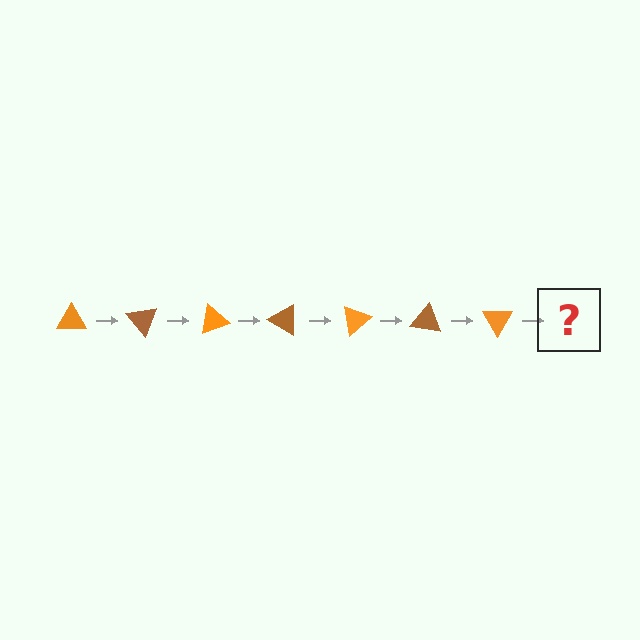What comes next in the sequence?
The next element should be a brown triangle, rotated 350 degrees from the start.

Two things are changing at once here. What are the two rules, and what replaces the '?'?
The two rules are that it rotates 50 degrees each step and the color cycles through orange and brown. The '?' should be a brown triangle, rotated 350 degrees from the start.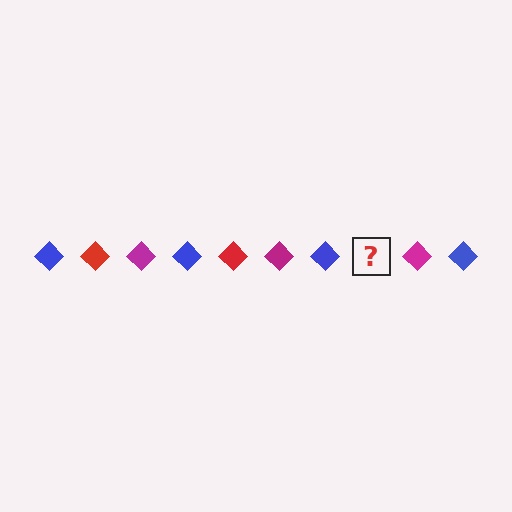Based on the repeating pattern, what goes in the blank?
The blank should be a red diamond.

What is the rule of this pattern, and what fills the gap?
The rule is that the pattern cycles through blue, red, magenta diamonds. The gap should be filled with a red diamond.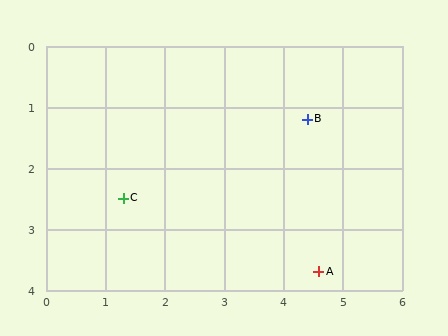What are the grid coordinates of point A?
Point A is at approximately (4.6, 3.7).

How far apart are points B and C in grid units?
Points B and C are about 3.4 grid units apart.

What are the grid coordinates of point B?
Point B is at approximately (4.4, 1.2).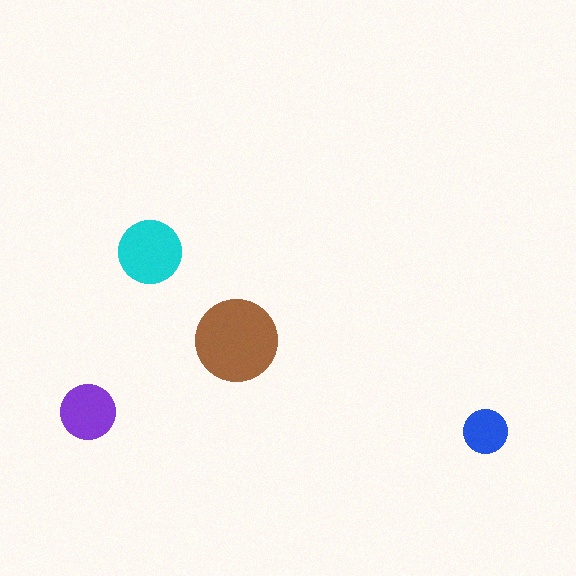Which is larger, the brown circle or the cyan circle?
The brown one.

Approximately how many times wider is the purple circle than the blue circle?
About 1.5 times wider.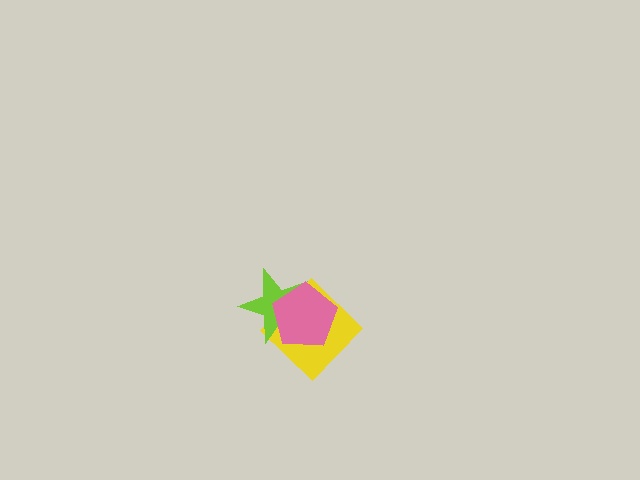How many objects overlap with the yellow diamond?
2 objects overlap with the yellow diamond.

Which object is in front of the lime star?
The pink pentagon is in front of the lime star.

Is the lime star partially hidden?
Yes, it is partially covered by another shape.